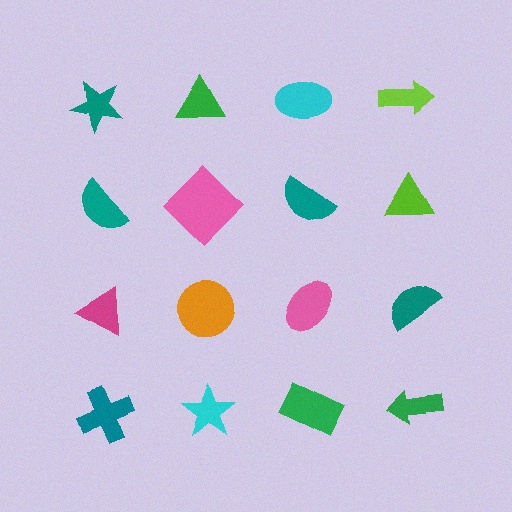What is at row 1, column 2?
A green triangle.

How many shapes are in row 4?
4 shapes.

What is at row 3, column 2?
An orange circle.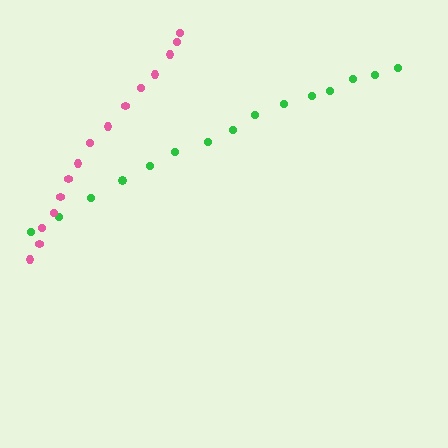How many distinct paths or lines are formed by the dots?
There are 2 distinct paths.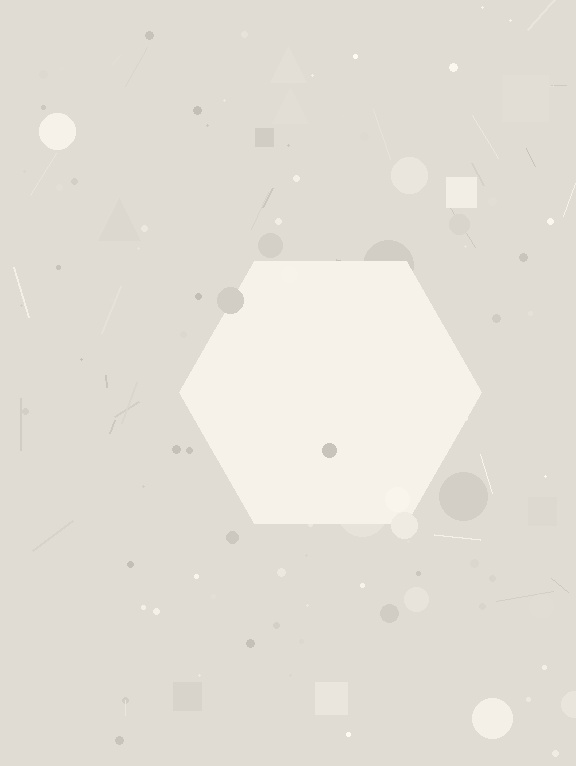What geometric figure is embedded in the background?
A hexagon is embedded in the background.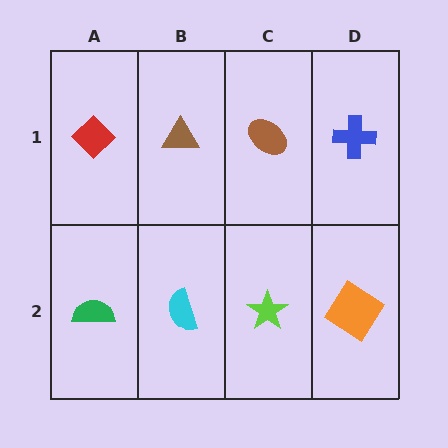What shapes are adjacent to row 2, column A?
A red diamond (row 1, column A), a cyan semicircle (row 2, column B).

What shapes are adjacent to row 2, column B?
A brown triangle (row 1, column B), a green semicircle (row 2, column A), a lime star (row 2, column C).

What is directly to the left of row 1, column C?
A brown triangle.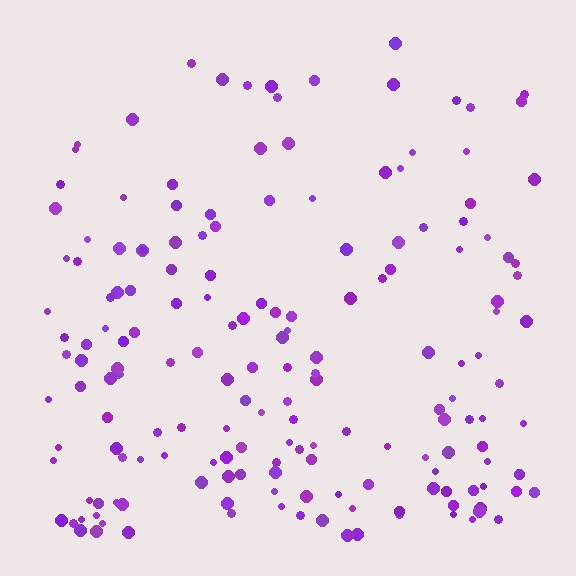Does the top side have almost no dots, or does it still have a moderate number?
Still a moderate number, just noticeably fewer than the bottom.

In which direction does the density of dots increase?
From top to bottom, with the bottom side densest.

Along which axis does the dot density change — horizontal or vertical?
Vertical.